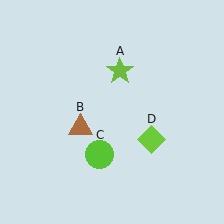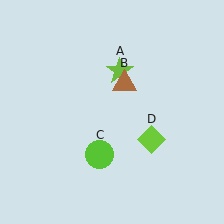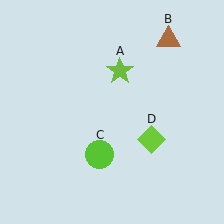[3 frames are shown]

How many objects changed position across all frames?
1 object changed position: brown triangle (object B).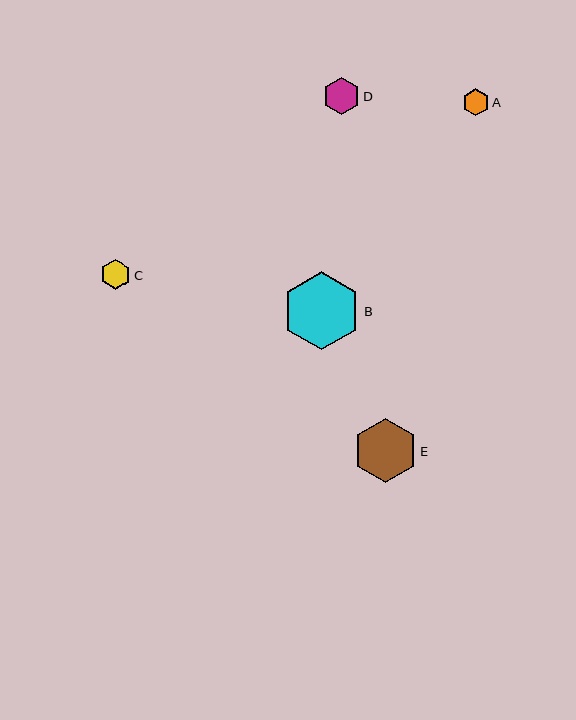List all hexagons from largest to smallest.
From largest to smallest: B, E, D, C, A.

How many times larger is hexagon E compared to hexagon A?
Hexagon E is approximately 2.4 times the size of hexagon A.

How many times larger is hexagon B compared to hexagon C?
Hexagon B is approximately 2.6 times the size of hexagon C.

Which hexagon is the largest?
Hexagon B is the largest with a size of approximately 78 pixels.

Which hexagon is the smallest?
Hexagon A is the smallest with a size of approximately 27 pixels.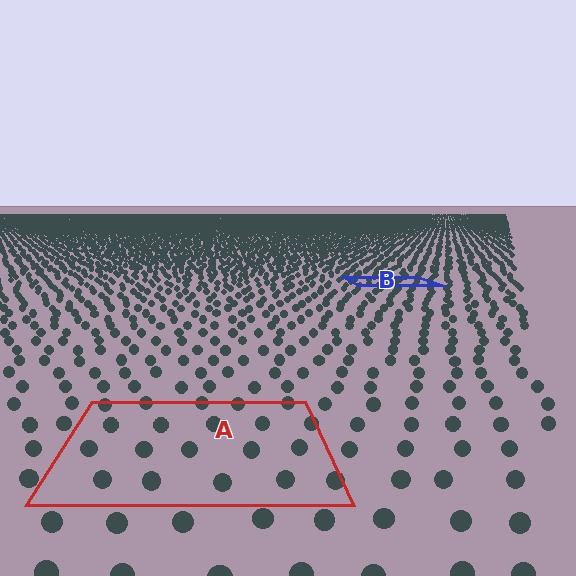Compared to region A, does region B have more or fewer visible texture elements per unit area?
Region B has more texture elements per unit area — they are packed more densely because it is farther away.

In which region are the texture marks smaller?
The texture marks are smaller in region B, because it is farther away.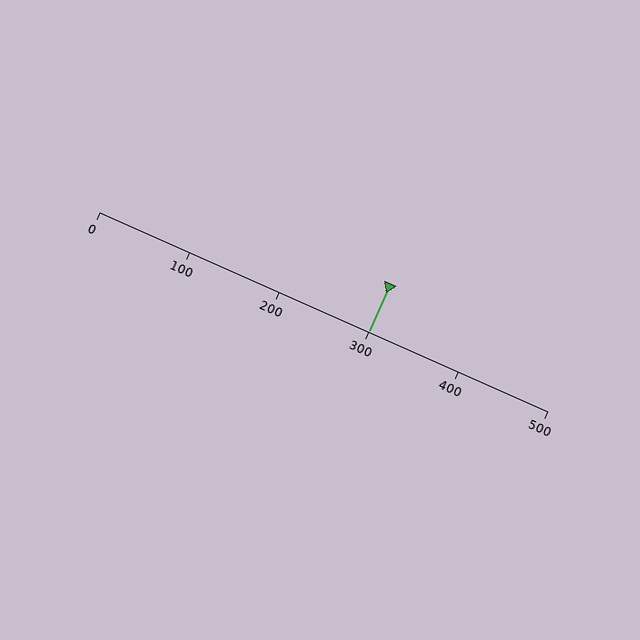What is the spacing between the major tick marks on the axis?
The major ticks are spaced 100 apart.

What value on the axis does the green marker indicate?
The marker indicates approximately 300.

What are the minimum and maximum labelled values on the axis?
The axis runs from 0 to 500.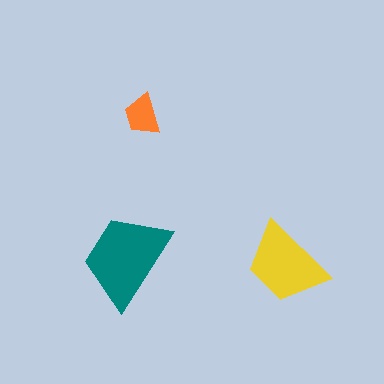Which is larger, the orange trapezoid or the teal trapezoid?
The teal one.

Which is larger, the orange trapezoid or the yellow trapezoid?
The yellow one.